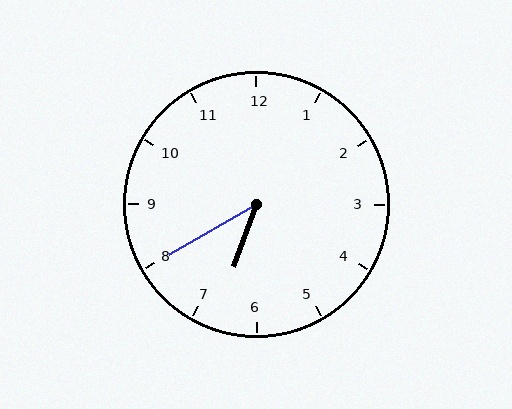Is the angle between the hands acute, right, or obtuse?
It is acute.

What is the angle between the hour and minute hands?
Approximately 40 degrees.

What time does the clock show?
6:40.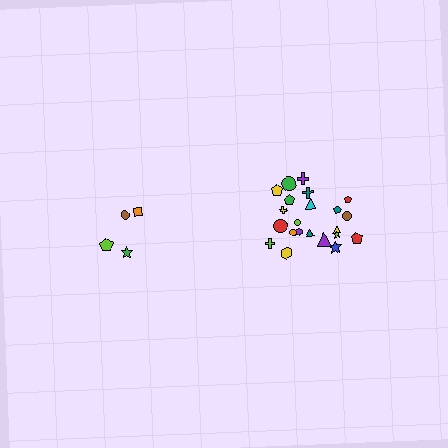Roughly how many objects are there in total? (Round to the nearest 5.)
Roughly 25 objects in total.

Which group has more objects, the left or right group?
The right group.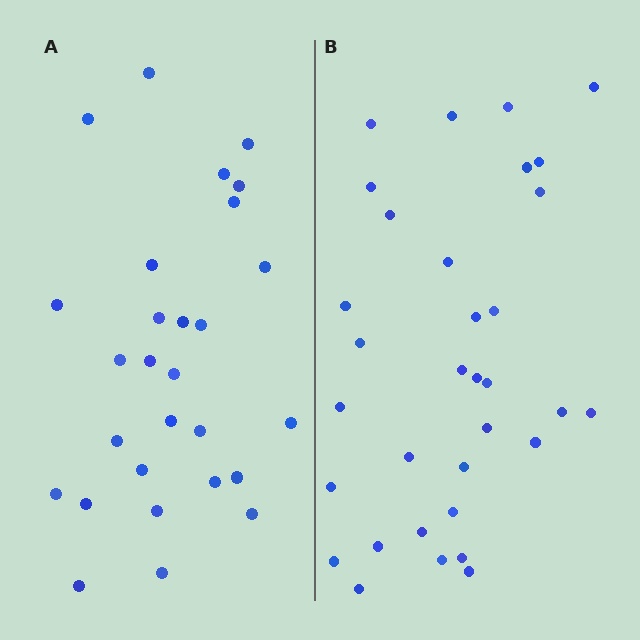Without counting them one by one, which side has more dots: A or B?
Region B (the right region) has more dots.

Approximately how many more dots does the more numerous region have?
Region B has about 5 more dots than region A.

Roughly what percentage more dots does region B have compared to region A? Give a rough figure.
About 20% more.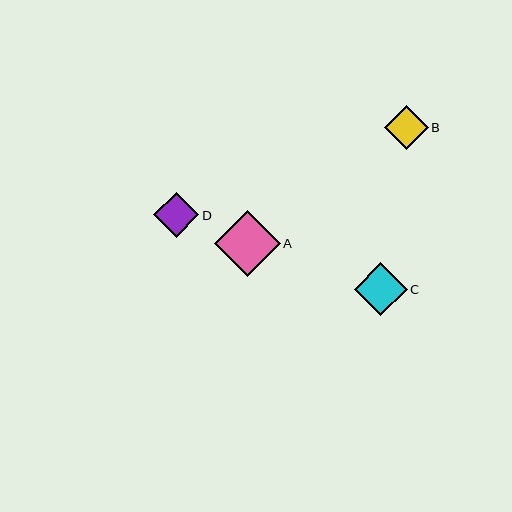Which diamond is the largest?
Diamond A is the largest with a size of approximately 66 pixels.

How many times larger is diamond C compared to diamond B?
Diamond C is approximately 1.2 times the size of diamond B.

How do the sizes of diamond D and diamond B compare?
Diamond D and diamond B are approximately the same size.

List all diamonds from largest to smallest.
From largest to smallest: A, C, D, B.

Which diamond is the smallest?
Diamond B is the smallest with a size of approximately 44 pixels.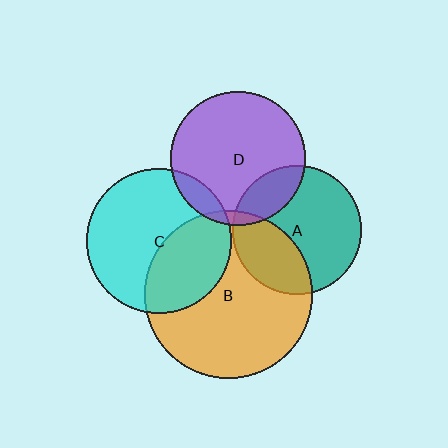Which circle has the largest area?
Circle B (orange).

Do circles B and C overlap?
Yes.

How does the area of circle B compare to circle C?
Approximately 1.3 times.